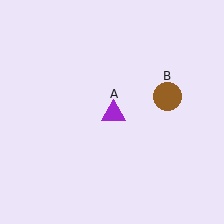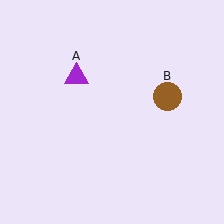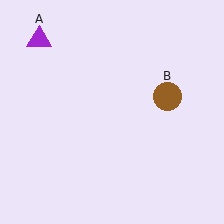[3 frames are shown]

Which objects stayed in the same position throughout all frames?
Brown circle (object B) remained stationary.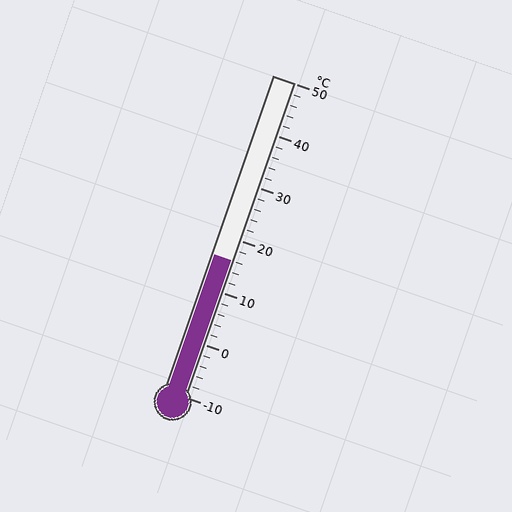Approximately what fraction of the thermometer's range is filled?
The thermometer is filled to approximately 45% of its range.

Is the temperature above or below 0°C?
The temperature is above 0°C.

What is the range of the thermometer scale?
The thermometer scale ranges from -10°C to 50°C.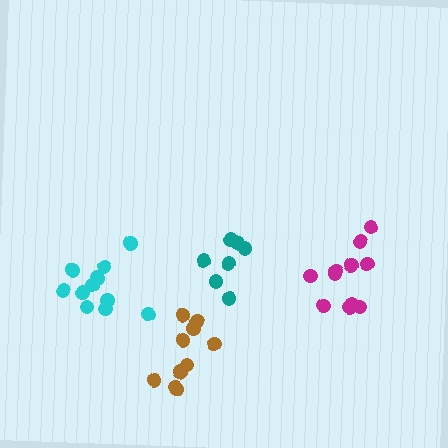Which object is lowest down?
The brown cluster is bottommost.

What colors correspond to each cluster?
The clusters are colored: brown, teal, cyan, magenta.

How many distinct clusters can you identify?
There are 4 distinct clusters.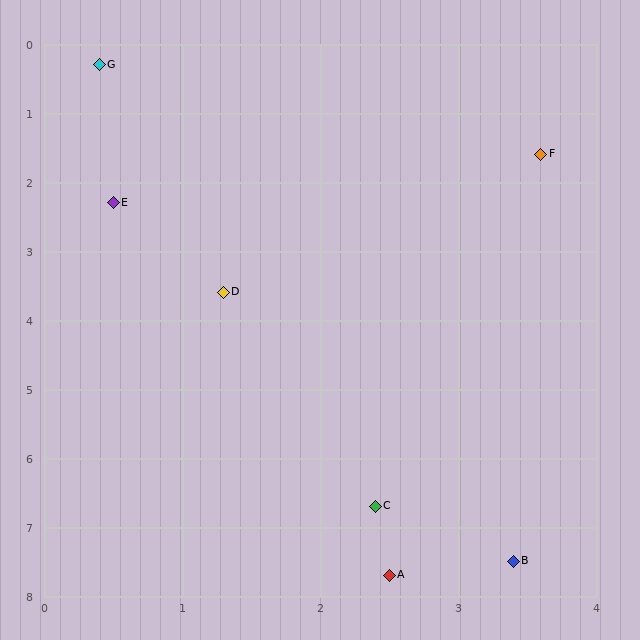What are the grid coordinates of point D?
Point D is at approximately (1.3, 3.6).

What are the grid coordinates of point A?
Point A is at approximately (2.5, 7.7).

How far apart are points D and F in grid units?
Points D and F are about 3.0 grid units apart.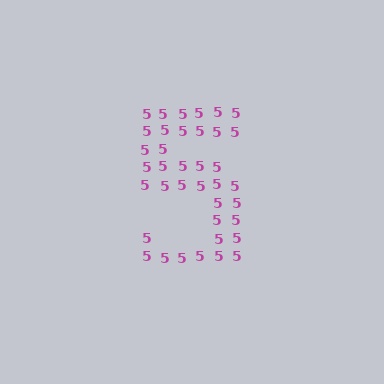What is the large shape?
The large shape is the digit 5.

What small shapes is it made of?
It is made of small digit 5's.